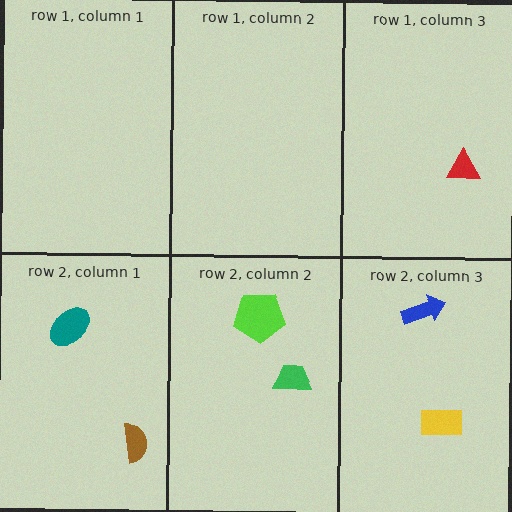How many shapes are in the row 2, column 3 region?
2.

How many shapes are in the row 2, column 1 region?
2.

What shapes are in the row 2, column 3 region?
The yellow rectangle, the blue arrow.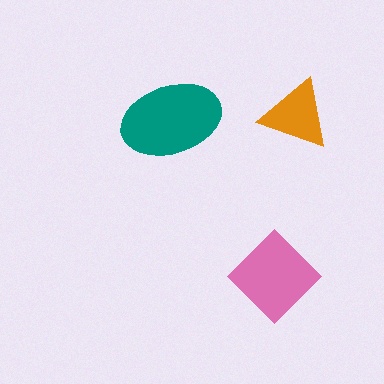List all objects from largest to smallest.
The teal ellipse, the pink diamond, the orange triangle.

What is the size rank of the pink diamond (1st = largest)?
2nd.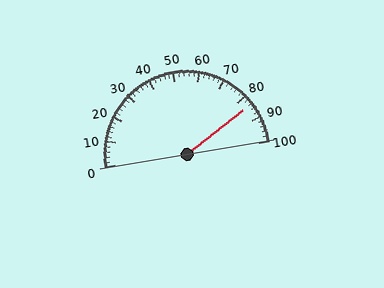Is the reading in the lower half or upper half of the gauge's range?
The reading is in the upper half of the range (0 to 100).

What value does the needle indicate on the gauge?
The needle indicates approximately 84.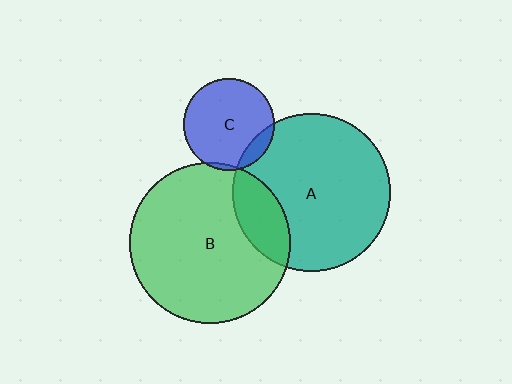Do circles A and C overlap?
Yes.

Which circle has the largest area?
Circle B (green).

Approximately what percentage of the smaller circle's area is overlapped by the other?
Approximately 10%.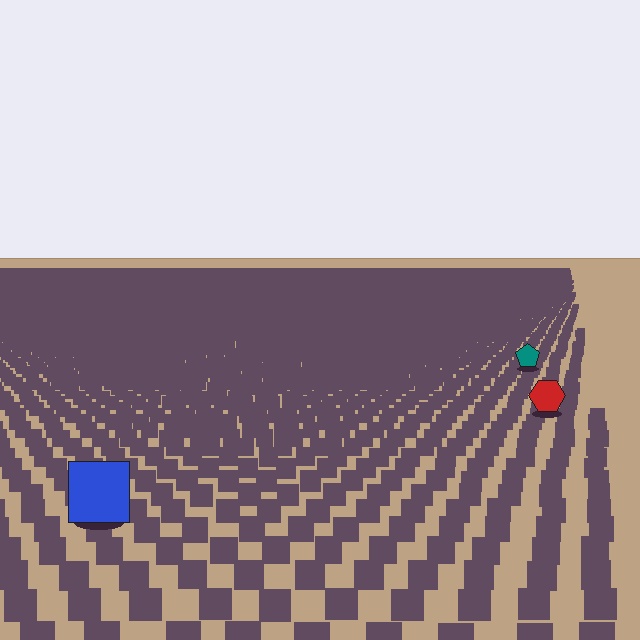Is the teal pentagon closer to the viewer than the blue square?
No. The blue square is closer — you can tell from the texture gradient: the ground texture is coarser near it.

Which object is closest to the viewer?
The blue square is closest. The texture marks near it are larger and more spread out.